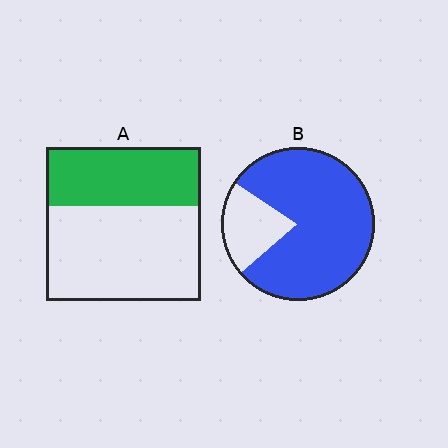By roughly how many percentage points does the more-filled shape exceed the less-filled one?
By roughly 40 percentage points (B over A).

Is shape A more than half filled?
No.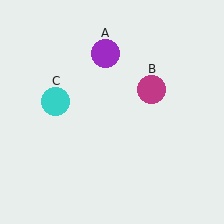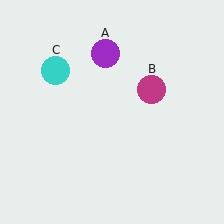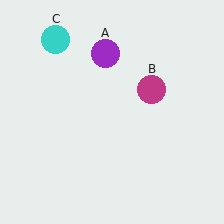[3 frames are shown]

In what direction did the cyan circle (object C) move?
The cyan circle (object C) moved up.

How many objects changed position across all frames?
1 object changed position: cyan circle (object C).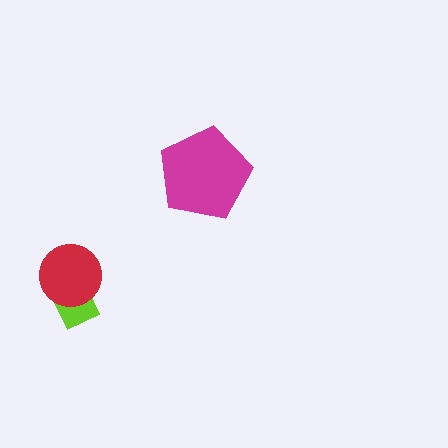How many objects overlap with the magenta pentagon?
0 objects overlap with the magenta pentagon.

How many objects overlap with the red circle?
1 object overlaps with the red circle.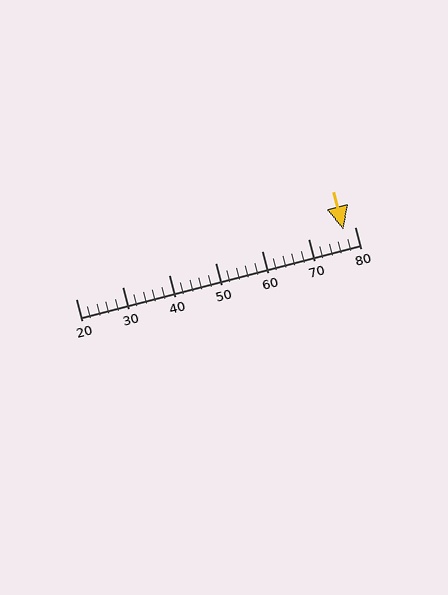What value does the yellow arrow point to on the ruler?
The yellow arrow points to approximately 78.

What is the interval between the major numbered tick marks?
The major tick marks are spaced 10 units apart.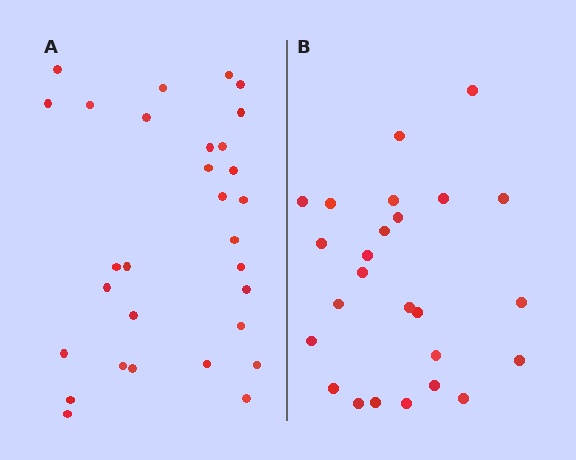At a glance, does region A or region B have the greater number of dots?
Region A (the left region) has more dots.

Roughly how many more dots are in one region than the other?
Region A has about 5 more dots than region B.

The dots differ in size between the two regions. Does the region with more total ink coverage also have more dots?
No. Region B has more total ink coverage because its dots are larger, but region A actually contains more individual dots. Total area can be misleading — the number of items is what matters here.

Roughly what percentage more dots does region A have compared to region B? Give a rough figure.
About 20% more.